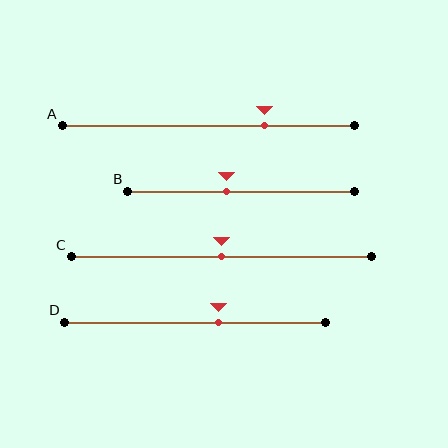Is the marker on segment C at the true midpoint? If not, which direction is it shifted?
Yes, the marker on segment C is at the true midpoint.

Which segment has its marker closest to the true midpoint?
Segment C has its marker closest to the true midpoint.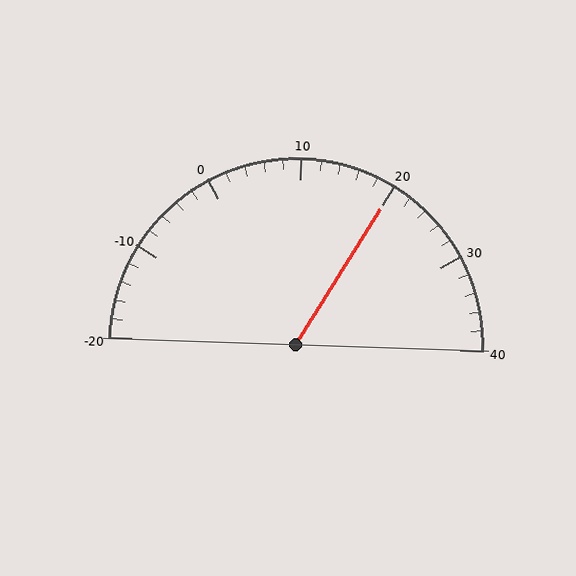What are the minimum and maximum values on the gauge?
The gauge ranges from -20 to 40.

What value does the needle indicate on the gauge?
The needle indicates approximately 20.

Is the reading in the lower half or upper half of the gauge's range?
The reading is in the upper half of the range (-20 to 40).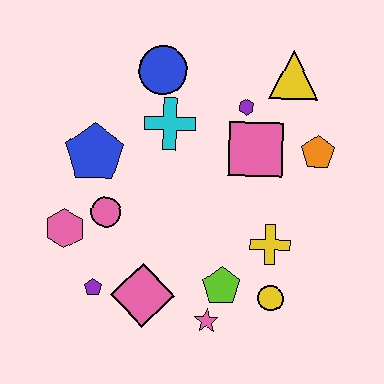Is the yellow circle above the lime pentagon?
No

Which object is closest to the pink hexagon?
The pink circle is closest to the pink hexagon.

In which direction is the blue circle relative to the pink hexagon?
The blue circle is above the pink hexagon.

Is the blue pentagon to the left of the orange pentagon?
Yes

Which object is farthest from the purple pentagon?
The yellow triangle is farthest from the purple pentagon.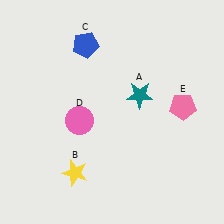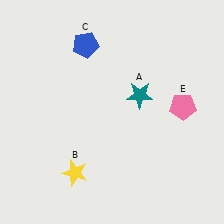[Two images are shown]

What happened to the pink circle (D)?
The pink circle (D) was removed in Image 2. It was in the bottom-left area of Image 1.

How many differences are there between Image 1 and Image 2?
There is 1 difference between the two images.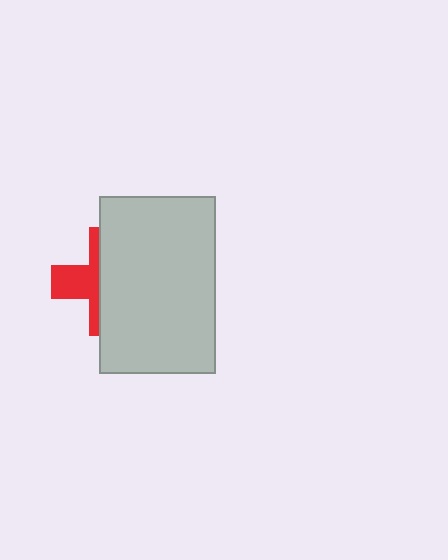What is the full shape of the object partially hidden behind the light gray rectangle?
The partially hidden object is a red cross.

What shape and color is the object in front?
The object in front is a light gray rectangle.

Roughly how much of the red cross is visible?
A small part of it is visible (roughly 39%).